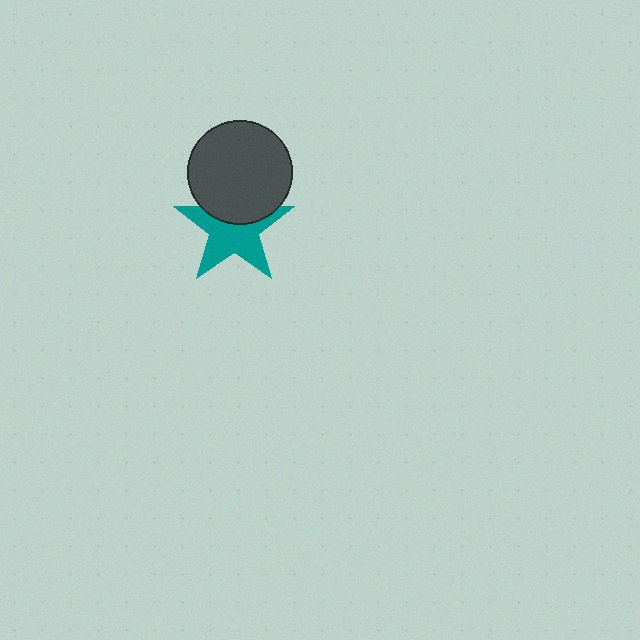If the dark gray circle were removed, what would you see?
You would see the complete teal star.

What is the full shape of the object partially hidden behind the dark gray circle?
The partially hidden object is a teal star.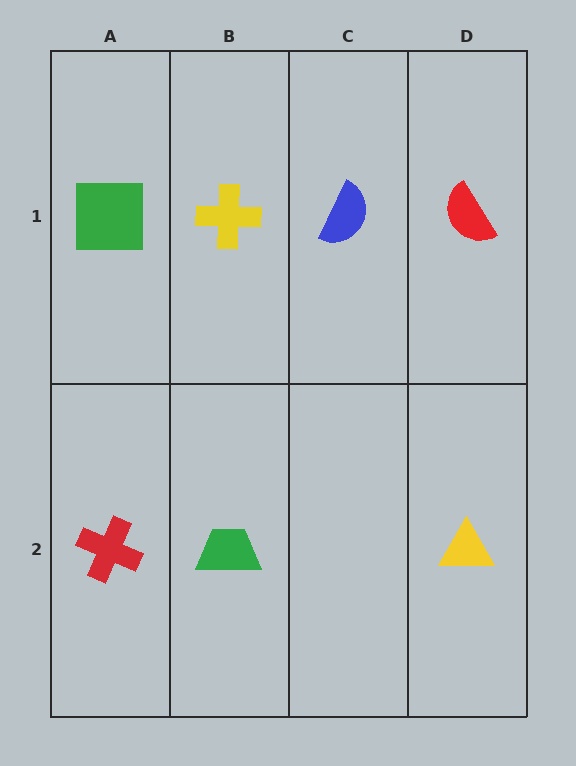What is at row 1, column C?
A blue semicircle.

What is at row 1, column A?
A green square.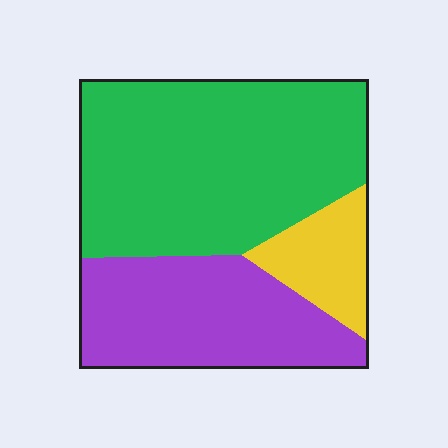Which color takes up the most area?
Green, at roughly 55%.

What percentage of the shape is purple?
Purple covers about 30% of the shape.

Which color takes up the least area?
Yellow, at roughly 10%.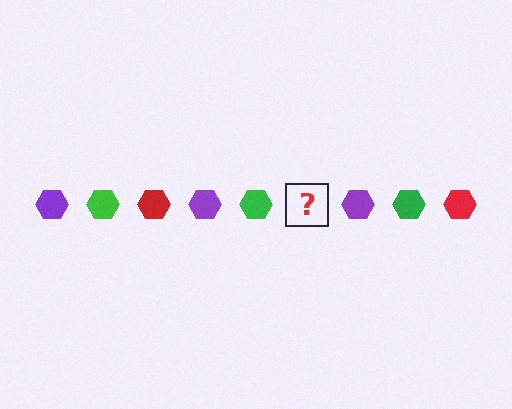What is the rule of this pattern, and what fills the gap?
The rule is that the pattern cycles through purple, green, red hexagons. The gap should be filled with a red hexagon.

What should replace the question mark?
The question mark should be replaced with a red hexagon.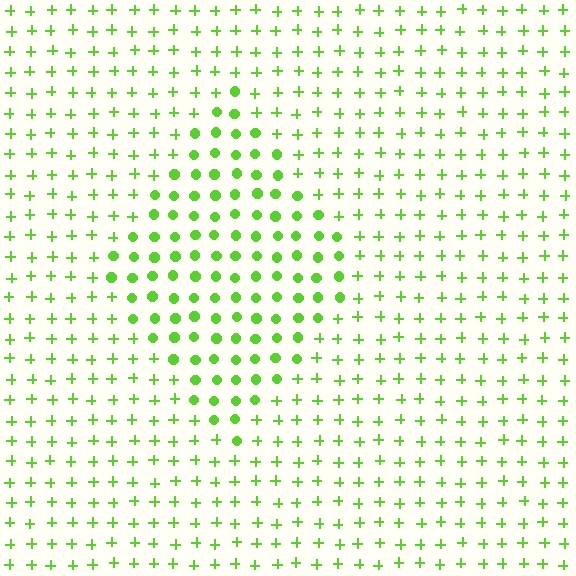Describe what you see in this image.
The image is filled with small lime elements arranged in a uniform grid. A diamond-shaped region contains circles, while the surrounding area contains plus signs. The boundary is defined purely by the change in element shape.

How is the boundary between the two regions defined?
The boundary is defined by a change in element shape: circles inside vs. plus signs outside. All elements share the same color and spacing.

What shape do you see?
I see a diamond.